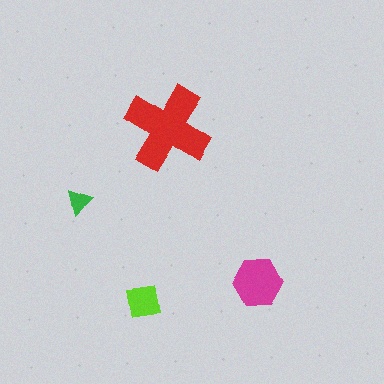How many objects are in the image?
There are 4 objects in the image.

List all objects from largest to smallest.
The red cross, the magenta hexagon, the lime square, the green triangle.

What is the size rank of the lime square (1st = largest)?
3rd.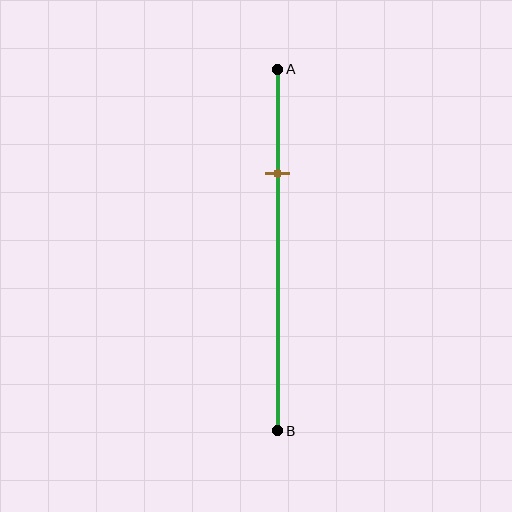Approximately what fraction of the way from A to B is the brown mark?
The brown mark is approximately 30% of the way from A to B.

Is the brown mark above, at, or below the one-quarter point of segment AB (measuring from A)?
The brown mark is below the one-quarter point of segment AB.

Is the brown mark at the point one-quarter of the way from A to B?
No, the mark is at about 30% from A, not at the 25% one-quarter point.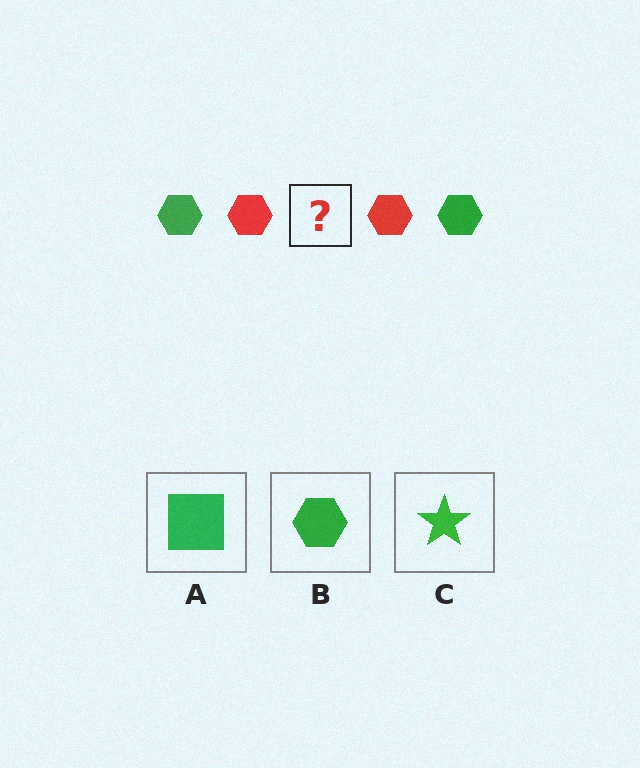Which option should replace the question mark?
Option B.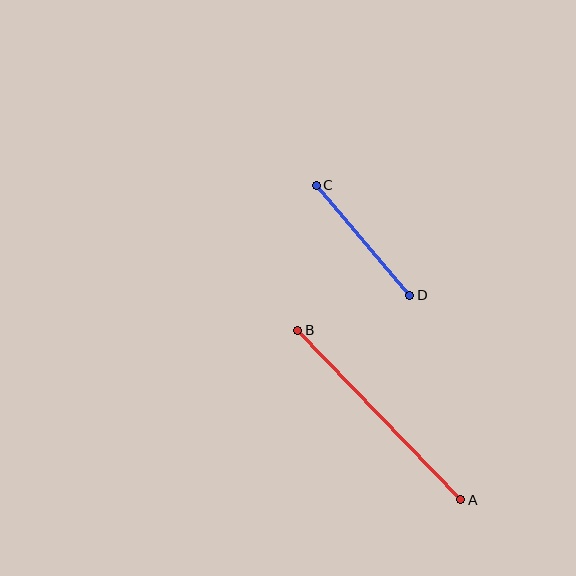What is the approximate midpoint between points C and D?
The midpoint is at approximately (363, 240) pixels.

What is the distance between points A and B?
The distance is approximately 236 pixels.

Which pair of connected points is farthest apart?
Points A and B are farthest apart.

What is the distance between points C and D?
The distance is approximately 144 pixels.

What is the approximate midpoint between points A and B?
The midpoint is at approximately (379, 415) pixels.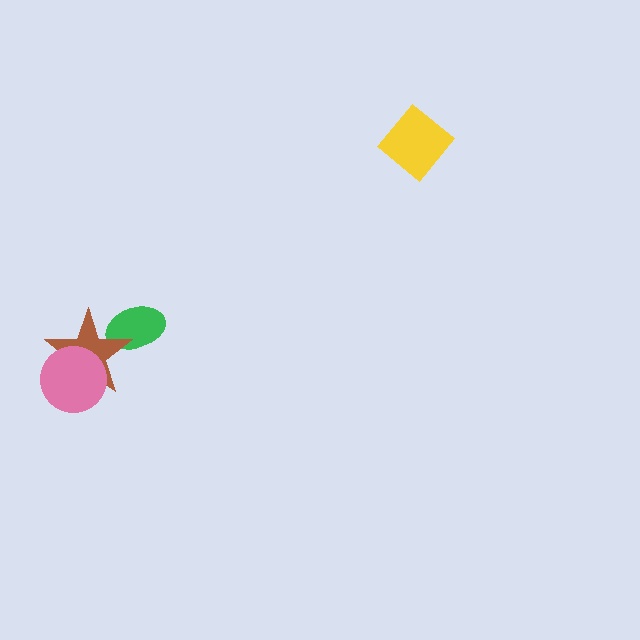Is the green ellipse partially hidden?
Yes, it is partially covered by another shape.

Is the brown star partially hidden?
Yes, it is partially covered by another shape.